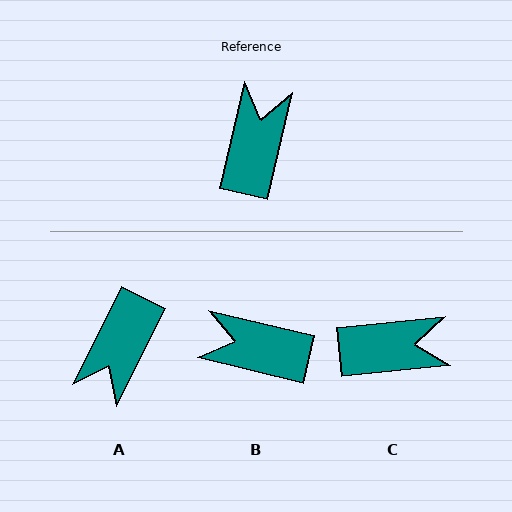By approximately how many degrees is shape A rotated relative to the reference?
Approximately 166 degrees counter-clockwise.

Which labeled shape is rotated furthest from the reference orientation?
A, about 166 degrees away.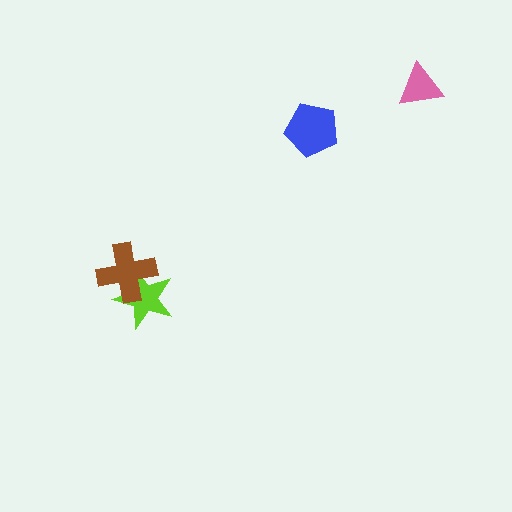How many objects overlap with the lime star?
1 object overlaps with the lime star.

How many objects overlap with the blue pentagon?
0 objects overlap with the blue pentagon.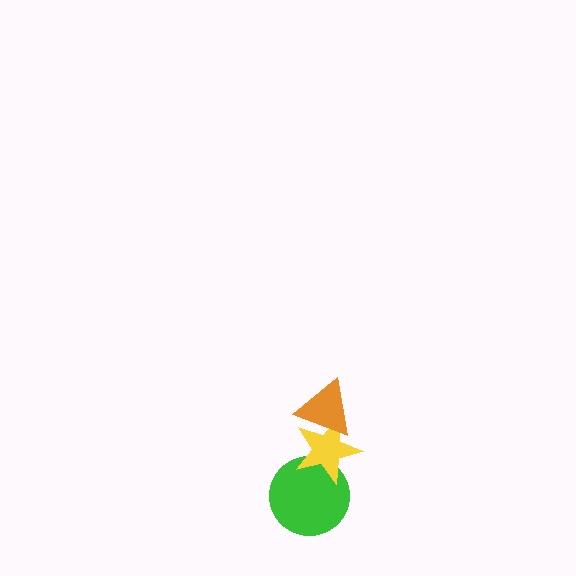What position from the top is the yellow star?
The yellow star is 2nd from the top.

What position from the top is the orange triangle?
The orange triangle is 1st from the top.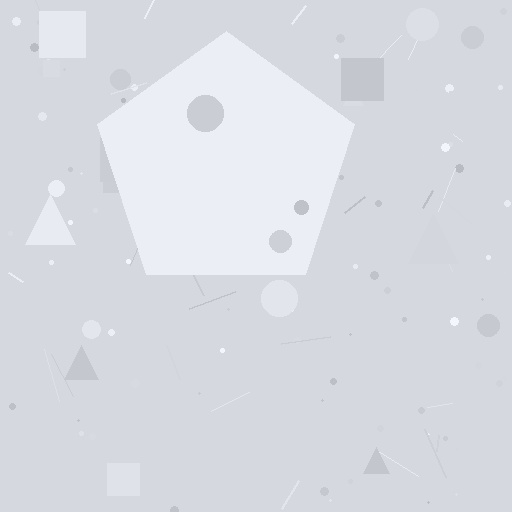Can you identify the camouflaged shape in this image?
The camouflaged shape is a pentagon.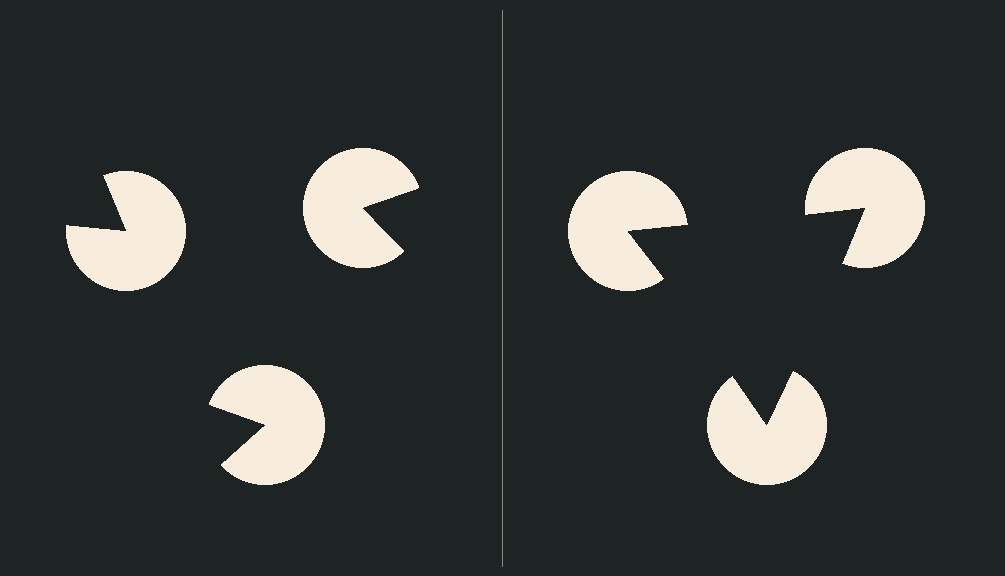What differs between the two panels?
The pac-man discs are positioned identically on both sides; only the wedge orientations differ. On the right they align to a triangle; on the left they are misaligned.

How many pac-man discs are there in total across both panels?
6 — 3 on each side.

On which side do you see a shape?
An illusory triangle appears on the right side. On the left side the wedge cuts are rotated, so no coherent shape forms.